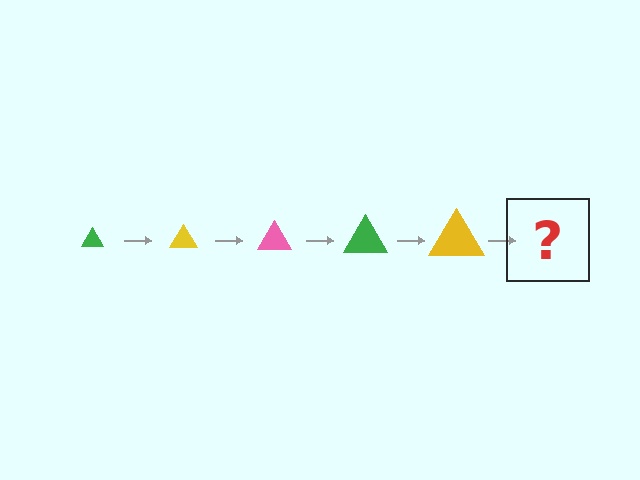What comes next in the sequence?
The next element should be a pink triangle, larger than the previous one.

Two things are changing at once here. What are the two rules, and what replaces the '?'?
The two rules are that the triangle grows larger each step and the color cycles through green, yellow, and pink. The '?' should be a pink triangle, larger than the previous one.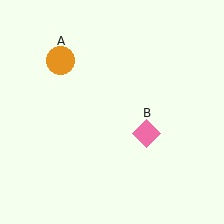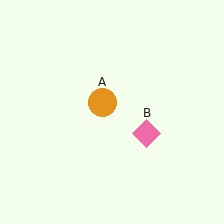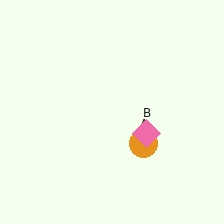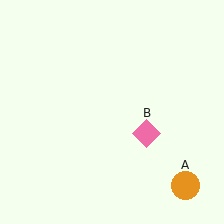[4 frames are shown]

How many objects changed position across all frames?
1 object changed position: orange circle (object A).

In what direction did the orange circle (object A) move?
The orange circle (object A) moved down and to the right.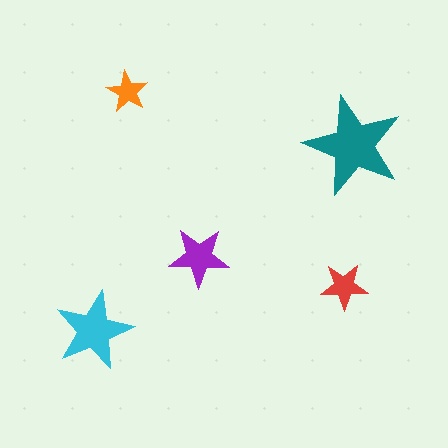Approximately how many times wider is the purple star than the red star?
About 1.5 times wider.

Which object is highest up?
The orange star is topmost.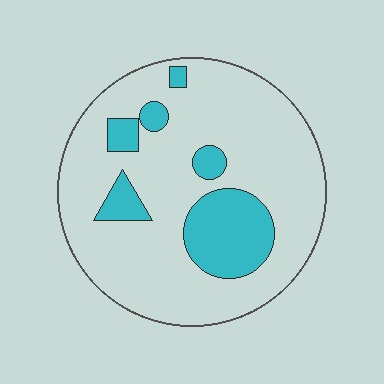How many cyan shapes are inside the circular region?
6.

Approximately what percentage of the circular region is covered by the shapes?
Approximately 20%.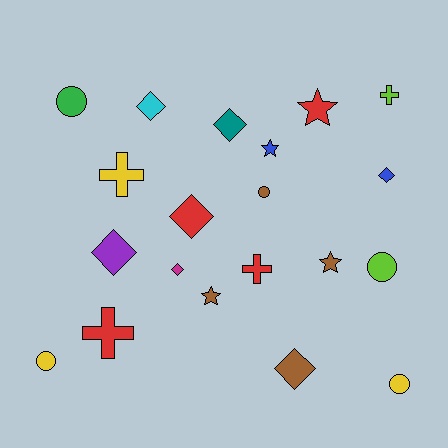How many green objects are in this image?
There is 1 green object.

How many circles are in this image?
There are 5 circles.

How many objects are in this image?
There are 20 objects.